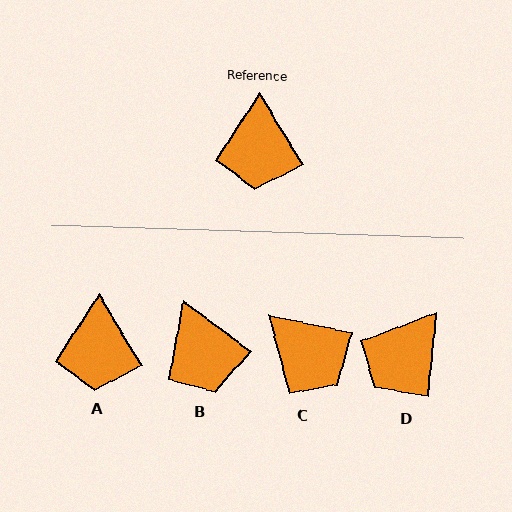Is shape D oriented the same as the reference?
No, it is off by about 36 degrees.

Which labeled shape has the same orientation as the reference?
A.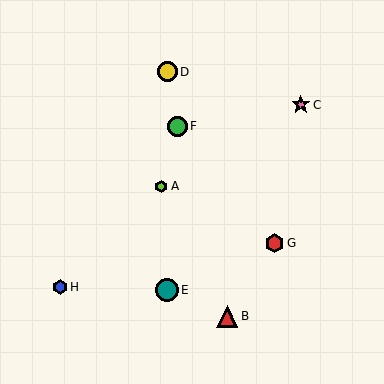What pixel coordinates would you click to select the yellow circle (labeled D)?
Click at (167, 72) to select the yellow circle D.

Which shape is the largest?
The teal circle (labeled E) is the largest.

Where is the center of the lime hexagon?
The center of the lime hexagon is at (161, 186).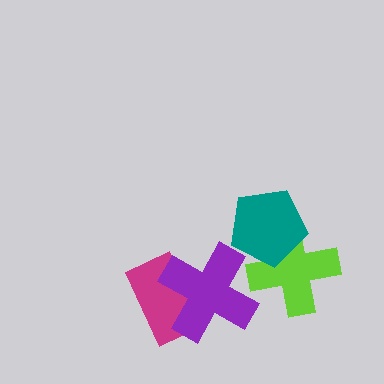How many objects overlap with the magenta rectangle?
1 object overlaps with the magenta rectangle.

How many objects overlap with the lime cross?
1 object overlaps with the lime cross.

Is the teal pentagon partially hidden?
No, no other shape covers it.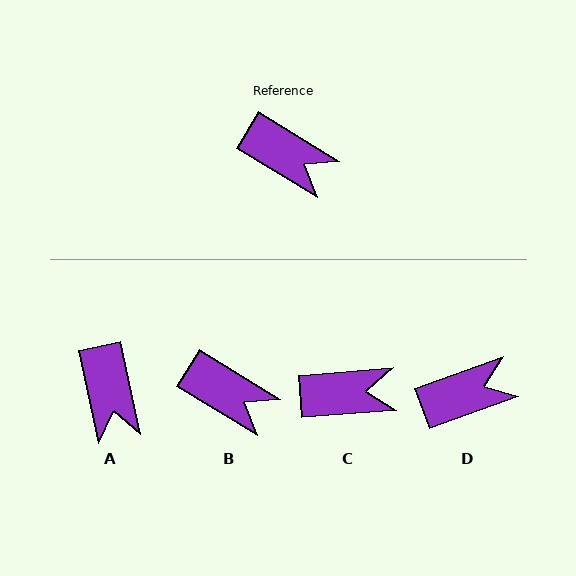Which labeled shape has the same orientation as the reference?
B.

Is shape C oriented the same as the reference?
No, it is off by about 36 degrees.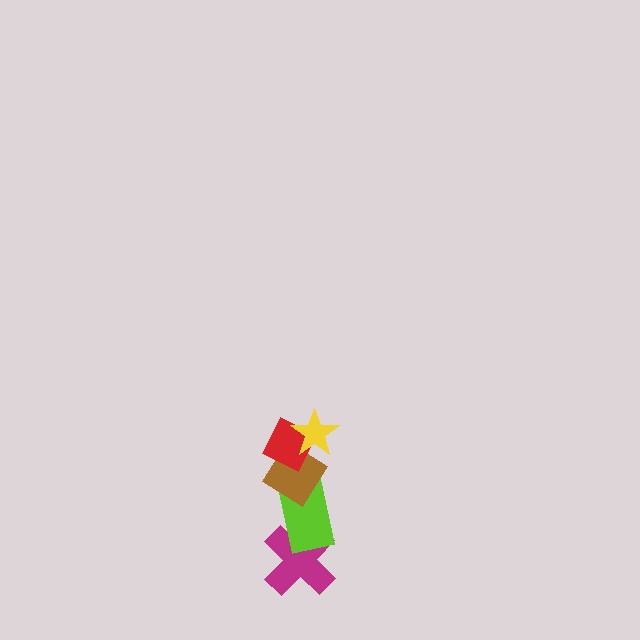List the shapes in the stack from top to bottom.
From top to bottom: the yellow star, the red diamond, the brown diamond, the lime rectangle, the magenta cross.